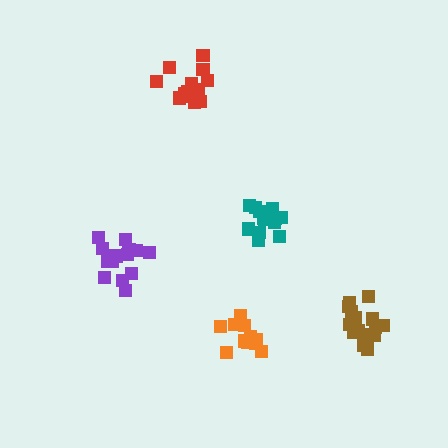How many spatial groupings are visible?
There are 5 spatial groupings.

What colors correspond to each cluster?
The clusters are colored: red, brown, teal, purple, orange.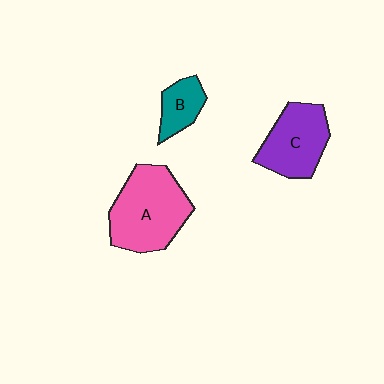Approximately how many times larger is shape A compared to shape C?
Approximately 1.3 times.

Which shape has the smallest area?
Shape B (teal).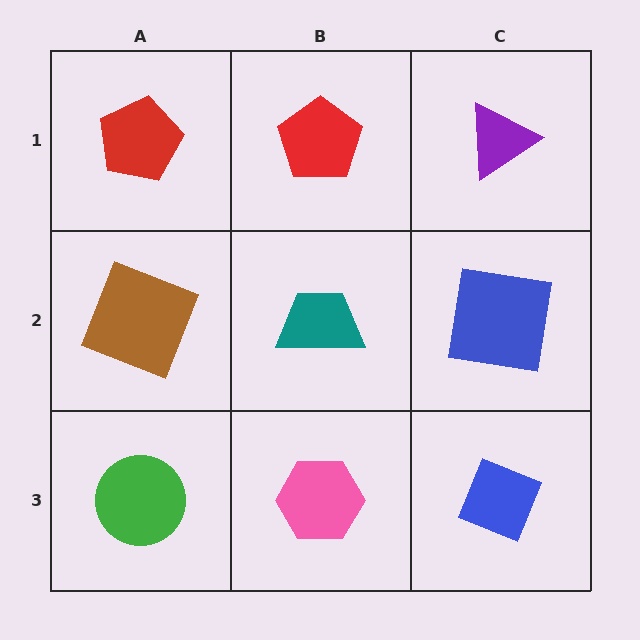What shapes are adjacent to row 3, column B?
A teal trapezoid (row 2, column B), a green circle (row 3, column A), a blue diamond (row 3, column C).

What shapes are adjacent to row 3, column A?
A brown square (row 2, column A), a pink hexagon (row 3, column B).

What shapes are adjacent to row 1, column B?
A teal trapezoid (row 2, column B), a red pentagon (row 1, column A), a purple triangle (row 1, column C).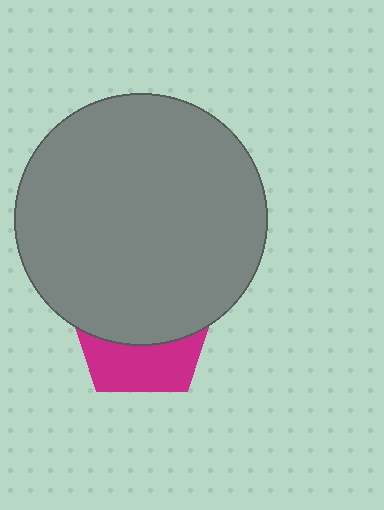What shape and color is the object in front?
The object in front is a gray circle.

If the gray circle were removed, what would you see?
You would see the complete magenta pentagon.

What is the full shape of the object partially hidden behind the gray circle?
The partially hidden object is a magenta pentagon.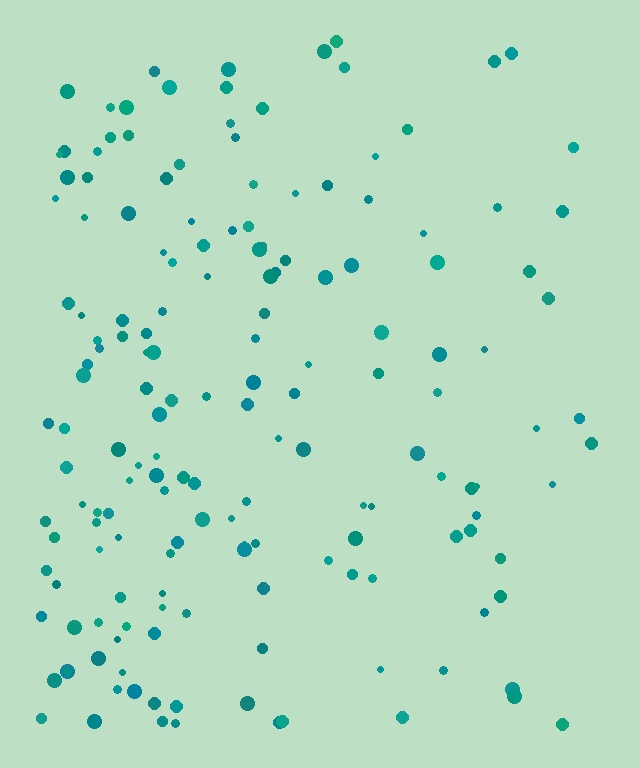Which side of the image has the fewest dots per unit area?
The right.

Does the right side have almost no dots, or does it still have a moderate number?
Still a moderate number, just noticeably fewer than the left.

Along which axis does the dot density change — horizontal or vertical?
Horizontal.